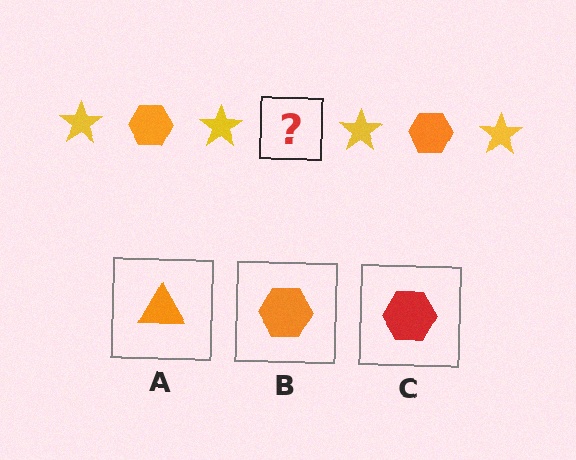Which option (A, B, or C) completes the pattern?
B.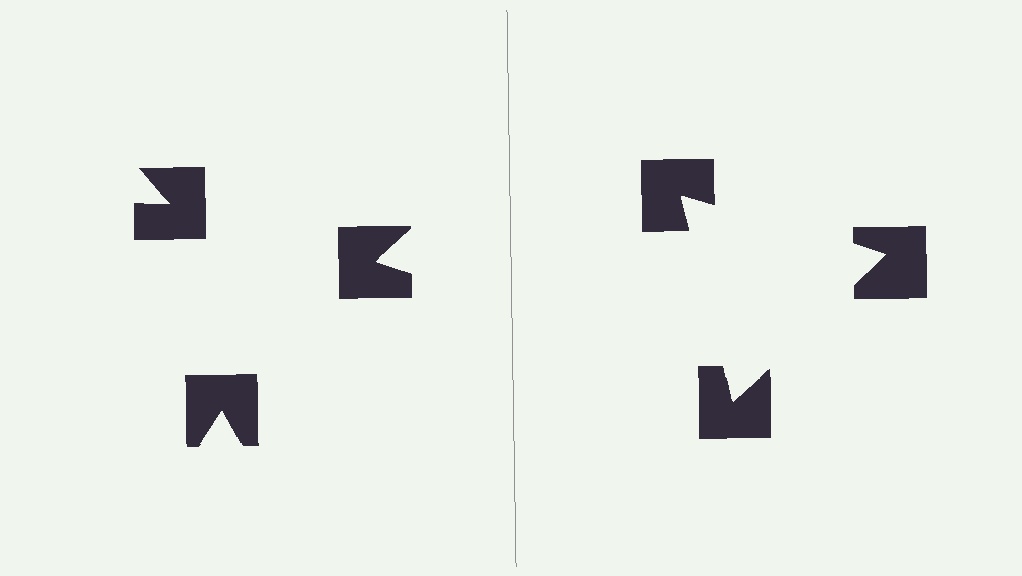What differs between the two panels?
The notched squares are positioned identically on both sides; only the wedge orientations differ. On the right they align to a triangle; on the left they are misaligned.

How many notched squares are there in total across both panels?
6 — 3 on each side.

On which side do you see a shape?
An illusory triangle appears on the right side. On the left side the wedge cuts are rotated, so no coherent shape forms.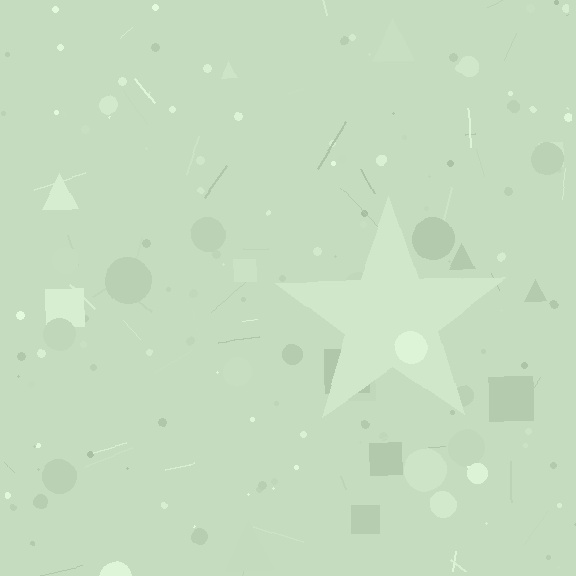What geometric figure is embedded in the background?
A star is embedded in the background.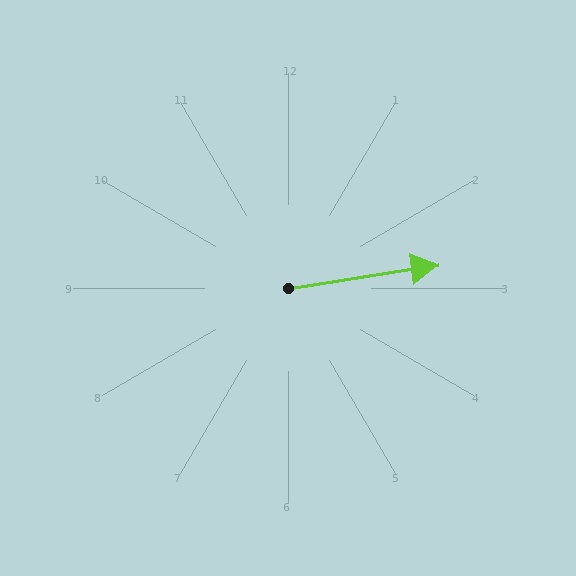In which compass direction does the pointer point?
East.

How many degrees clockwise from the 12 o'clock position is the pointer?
Approximately 81 degrees.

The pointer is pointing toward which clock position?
Roughly 3 o'clock.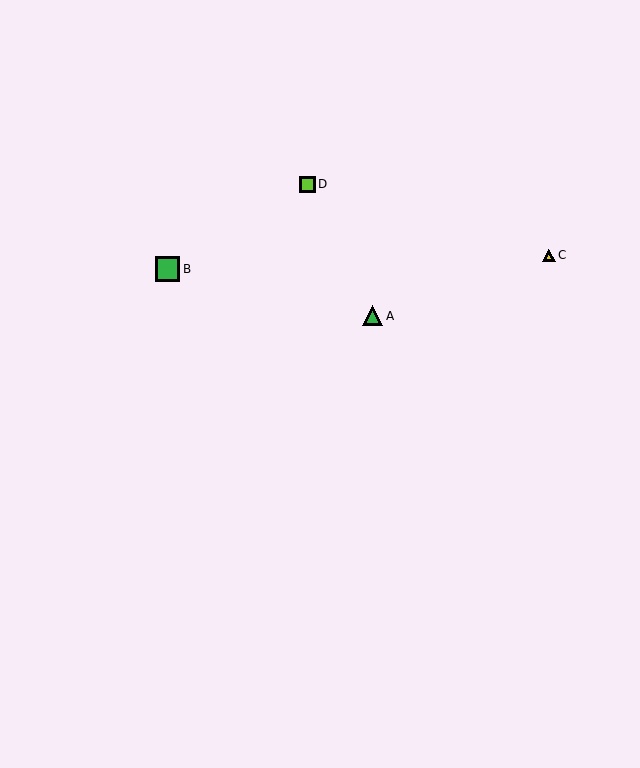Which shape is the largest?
The green square (labeled B) is the largest.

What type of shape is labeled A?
Shape A is a green triangle.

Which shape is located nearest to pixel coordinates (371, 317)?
The green triangle (labeled A) at (372, 316) is nearest to that location.